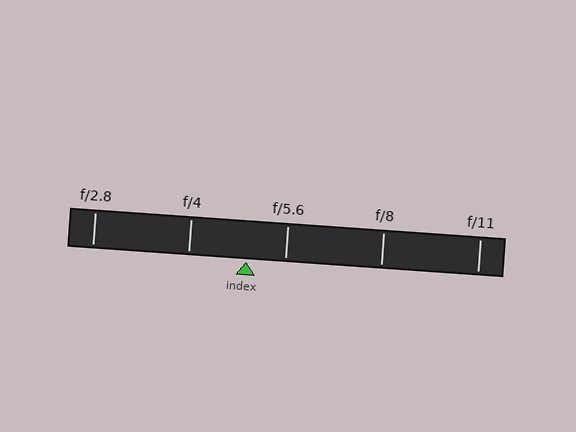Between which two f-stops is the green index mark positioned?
The index mark is between f/4 and f/5.6.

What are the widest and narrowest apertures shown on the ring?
The widest aperture shown is f/2.8 and the narrowest is f/11.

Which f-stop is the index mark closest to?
The index mark is closest to f/5.6.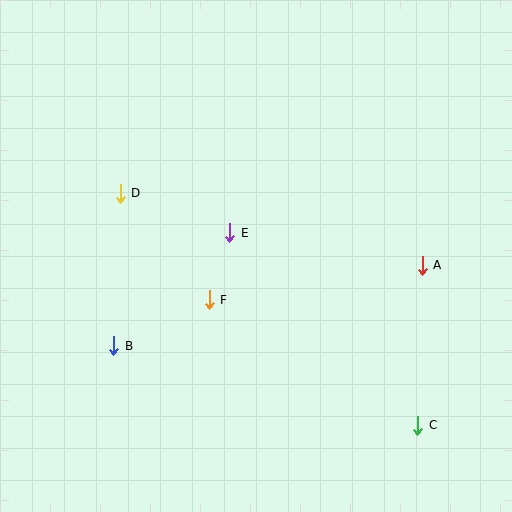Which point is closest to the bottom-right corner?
Point C is closest to the bottom-right corner.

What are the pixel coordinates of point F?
Point F is at (209, 300).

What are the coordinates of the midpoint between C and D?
The midpoint between C and D is at (269, 309).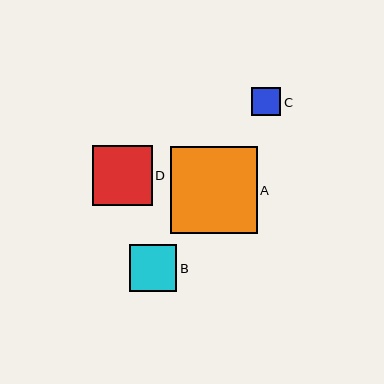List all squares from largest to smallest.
From largest to smallest: A, D, B, C.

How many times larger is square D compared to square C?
Square D is approximately 2.1 times the size of square C.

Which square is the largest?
Square A is the largest with a size of approximately 87 pixels.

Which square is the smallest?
Square C is the smallest with a size of approximately 29 pixels.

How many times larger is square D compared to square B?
Square D is approximately 1.3 times the size of square B.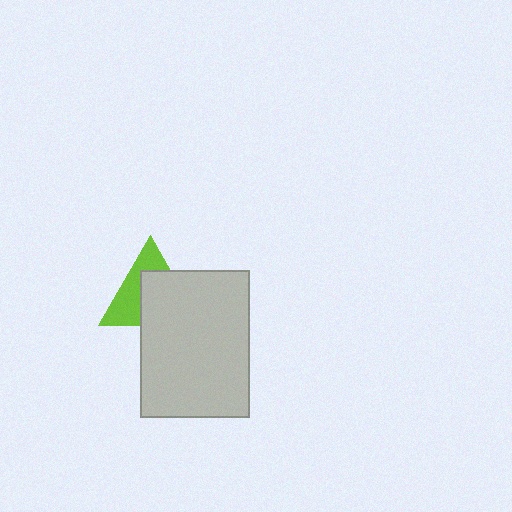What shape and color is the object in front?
The object in front is a light gray rectangle.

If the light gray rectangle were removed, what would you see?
You would see the complete lime triangle.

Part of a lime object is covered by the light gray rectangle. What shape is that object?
It is a triangle.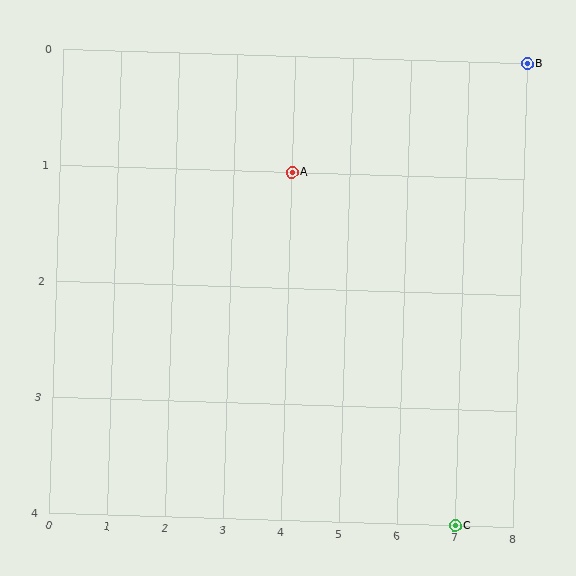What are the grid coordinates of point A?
Point A is at grid coordinates (4, 1).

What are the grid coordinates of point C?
Point C is at grid coordinates (7, 4).